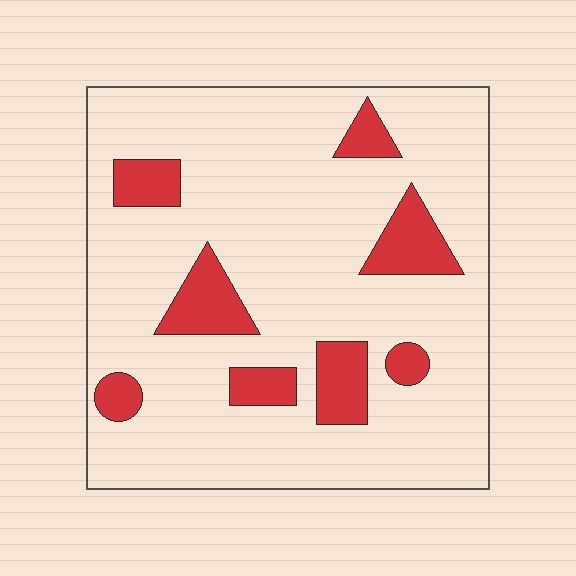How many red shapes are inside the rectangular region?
8.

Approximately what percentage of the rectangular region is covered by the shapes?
Approximately 15%.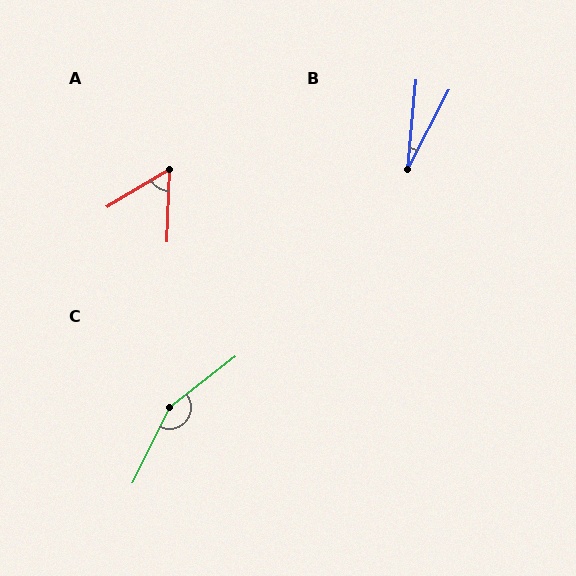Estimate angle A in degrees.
Approximately 57 degrees.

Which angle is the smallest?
B, at approximately 22 degrees.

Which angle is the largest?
C, at approximately 154 degrees.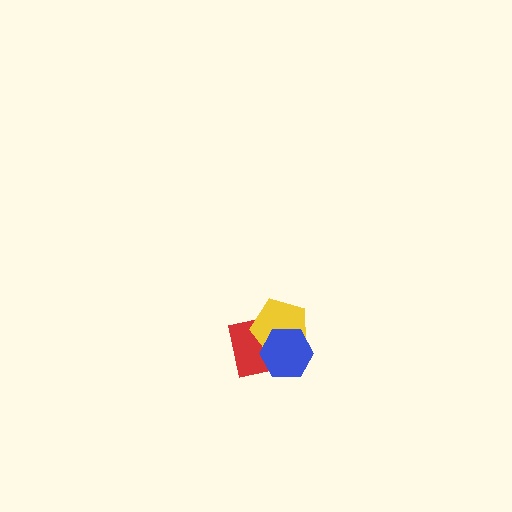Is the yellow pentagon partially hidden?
Yes, it is partially covered by another shape.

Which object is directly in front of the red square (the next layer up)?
The yellow pentagon is directly in front of the red square.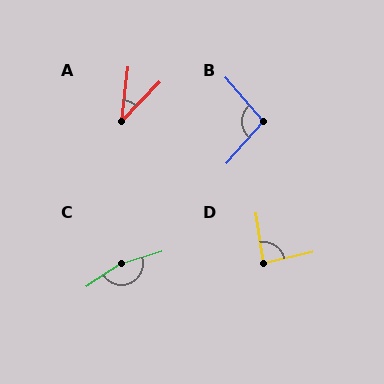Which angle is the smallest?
A, at approximately 37 degrees.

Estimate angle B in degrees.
Approximately 98 degrees.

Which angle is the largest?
C, at approximately 164 degrees.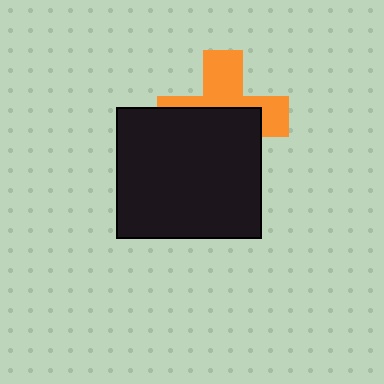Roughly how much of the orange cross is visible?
About half of it is visible (roughly 46%).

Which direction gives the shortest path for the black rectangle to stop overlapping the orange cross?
Moving down gives the shortest separation.